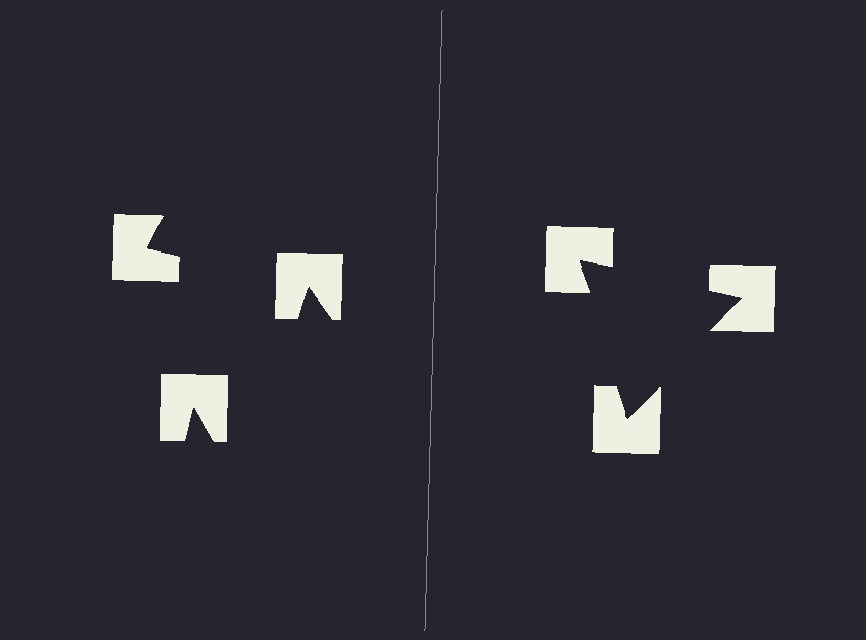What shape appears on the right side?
An illusory triangle.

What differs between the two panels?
The notched squares are positioned identically on both sides; only the wedge orientations differ. On the right they align to a triangle; on the left they are misaligned.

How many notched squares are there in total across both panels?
6 — 3 on each side.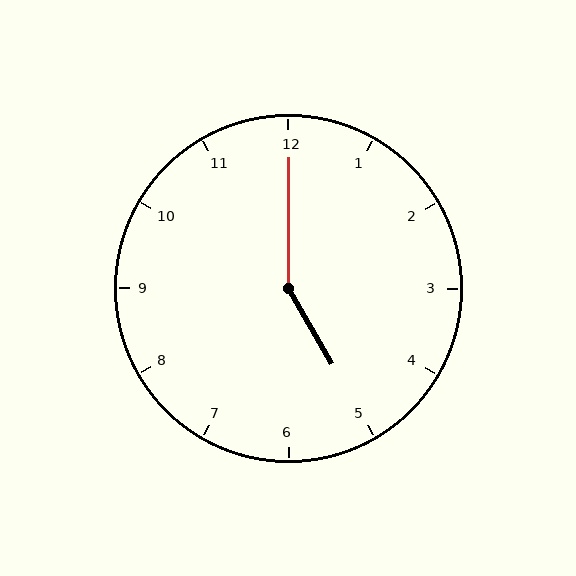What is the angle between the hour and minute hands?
Approximately 150 degrees.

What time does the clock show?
5:00.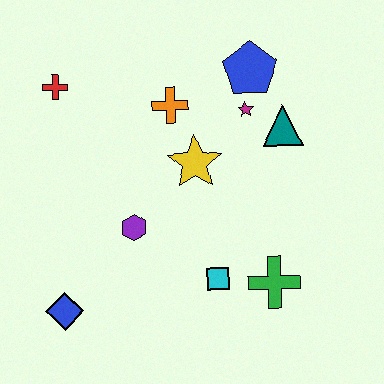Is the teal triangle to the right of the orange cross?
Yes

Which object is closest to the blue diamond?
The purple hexagon is closest to the blue diamond.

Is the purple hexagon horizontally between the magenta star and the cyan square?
No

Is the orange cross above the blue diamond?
Yes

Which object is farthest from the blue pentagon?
The blue diamond is farthest from the blue pentagon.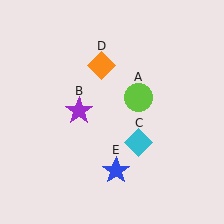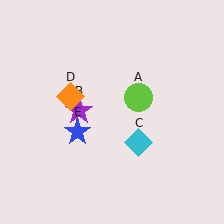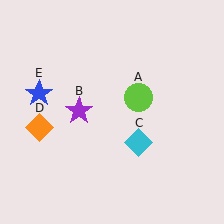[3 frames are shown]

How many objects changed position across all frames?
2 objects changed position: orange diamond (object D), blue star (object E).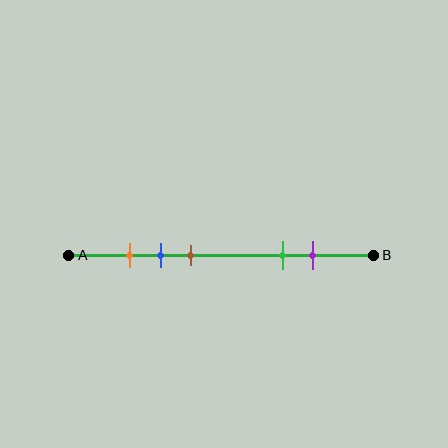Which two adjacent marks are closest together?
The orange and blue marks are the closest adjacent pair.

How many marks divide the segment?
There are 5 marks dividing the segment.